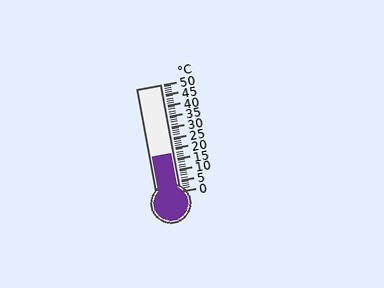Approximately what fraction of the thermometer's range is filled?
The thermometer is filled to approximately 35% of its range.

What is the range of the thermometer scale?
The thermometer scale ranges from 0°C to 50°C.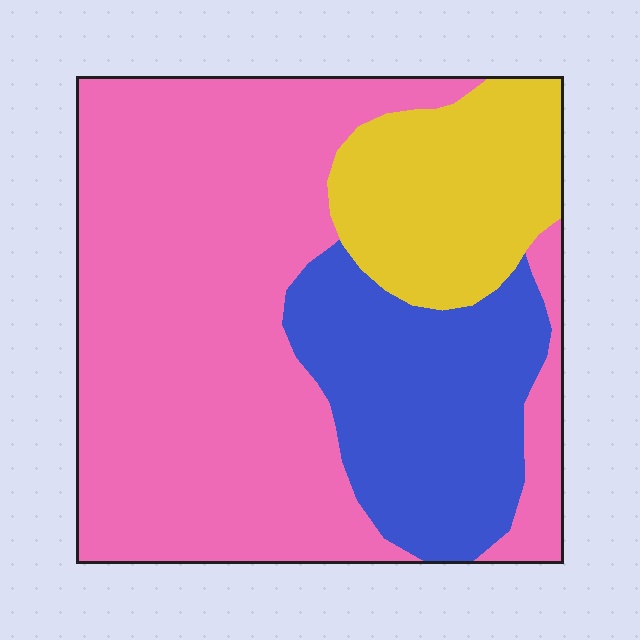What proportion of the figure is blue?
Blue takes up about one quarter (1/4) of the figure.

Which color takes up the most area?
Pink, at roughly 60%.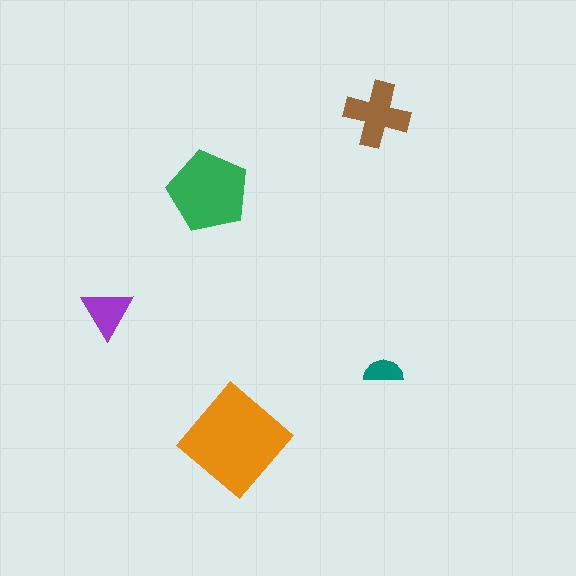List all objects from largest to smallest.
The orange diamond, the green pentagon, the brown cross, the purple triangle, the teal semicircle.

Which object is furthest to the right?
The teal semicircle is rightmost.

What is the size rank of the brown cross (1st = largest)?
3rd.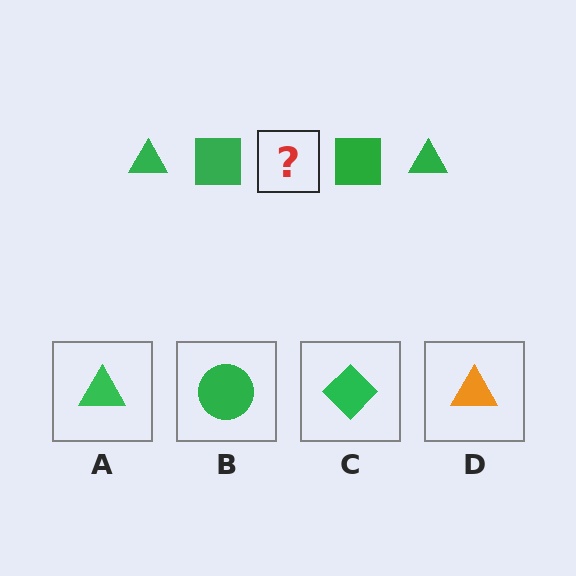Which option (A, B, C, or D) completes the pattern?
A.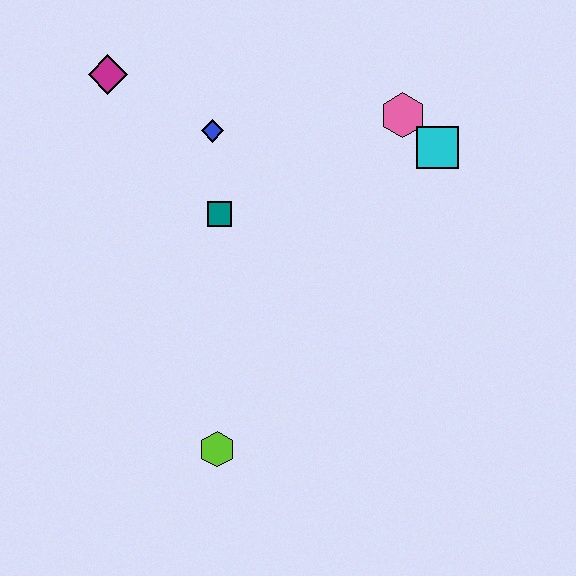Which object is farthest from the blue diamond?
The lime hexagon is farthest from the blue diamond.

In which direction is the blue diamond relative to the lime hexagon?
The blue diamond is above the lime hexagon.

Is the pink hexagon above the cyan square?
Yes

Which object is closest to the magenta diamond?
The blue diamond is closest to the magenta diamond.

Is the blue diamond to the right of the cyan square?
No